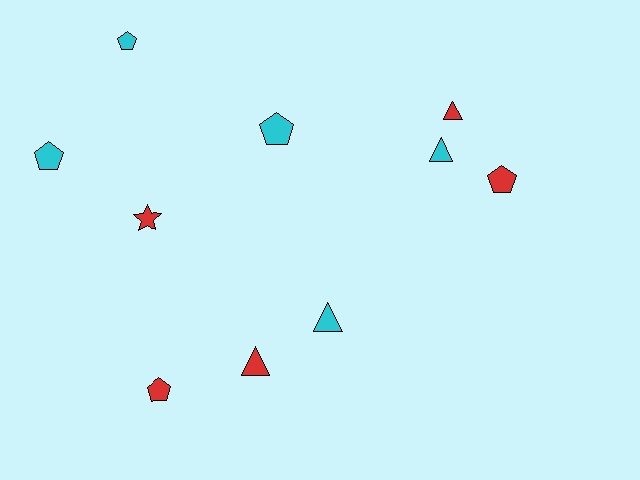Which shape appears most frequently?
Pentagon, with 5 objects.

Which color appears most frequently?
Cyan, with 5 objects.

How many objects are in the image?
There are 10 objects.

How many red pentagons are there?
There are 2 red pentagons.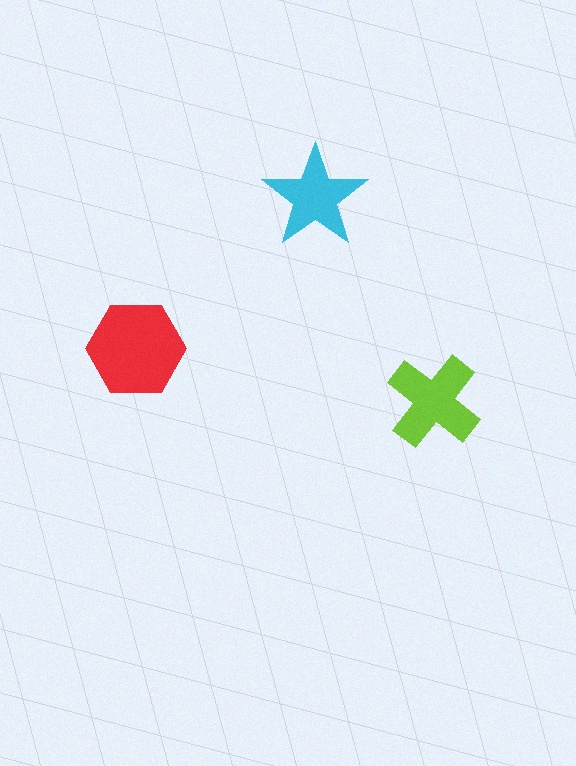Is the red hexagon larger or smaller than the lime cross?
Larger.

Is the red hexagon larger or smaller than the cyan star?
Larger.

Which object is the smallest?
The cyan star.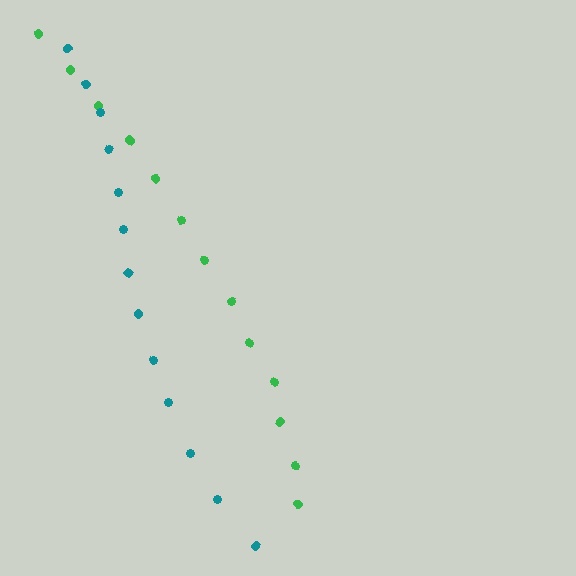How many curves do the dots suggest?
There are 2 distinct paths.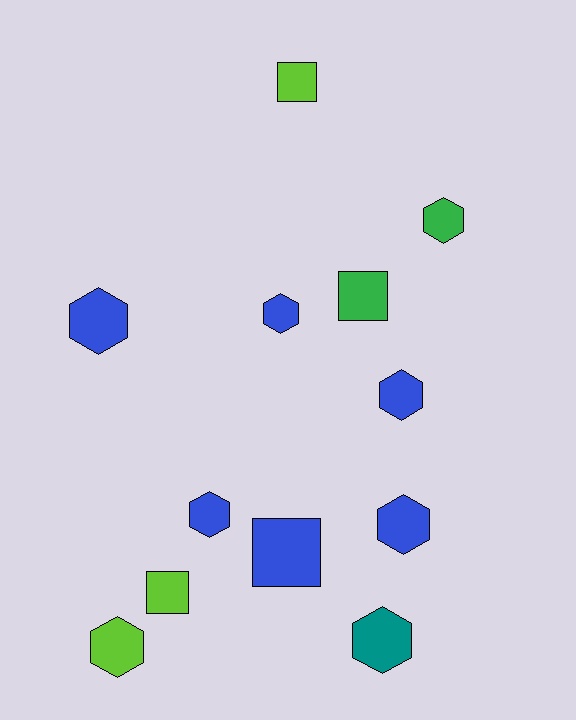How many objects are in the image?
There are 12 objects.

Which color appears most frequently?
Blue, with 6 objects.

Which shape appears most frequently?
Hexagon, with 8 objects.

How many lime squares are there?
There are 2 lime squares.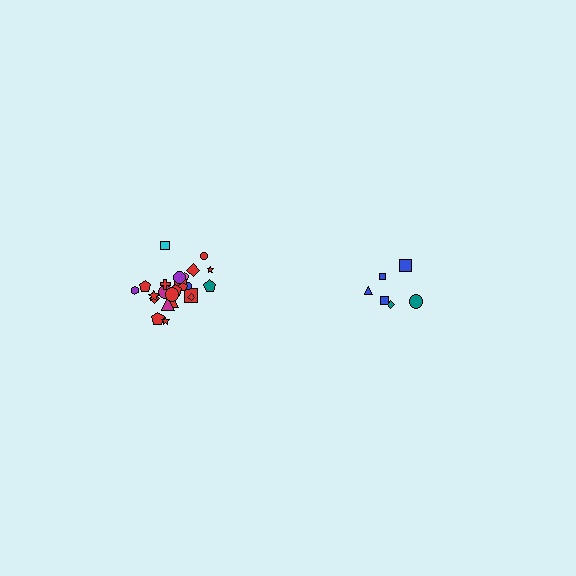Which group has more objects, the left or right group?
The left group.